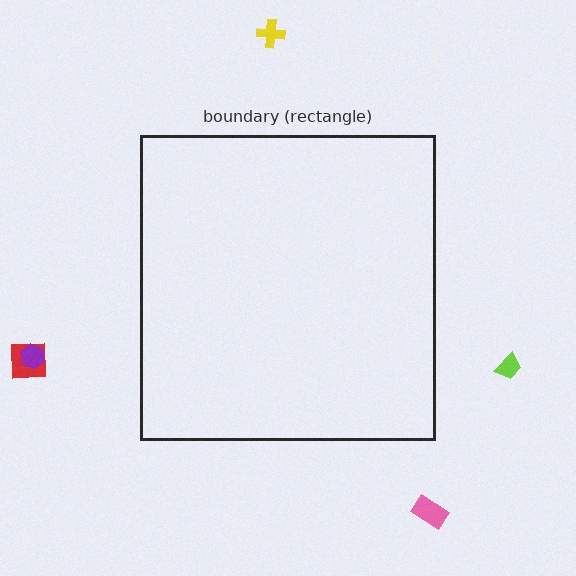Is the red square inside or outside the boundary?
Outside.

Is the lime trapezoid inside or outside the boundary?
Outside.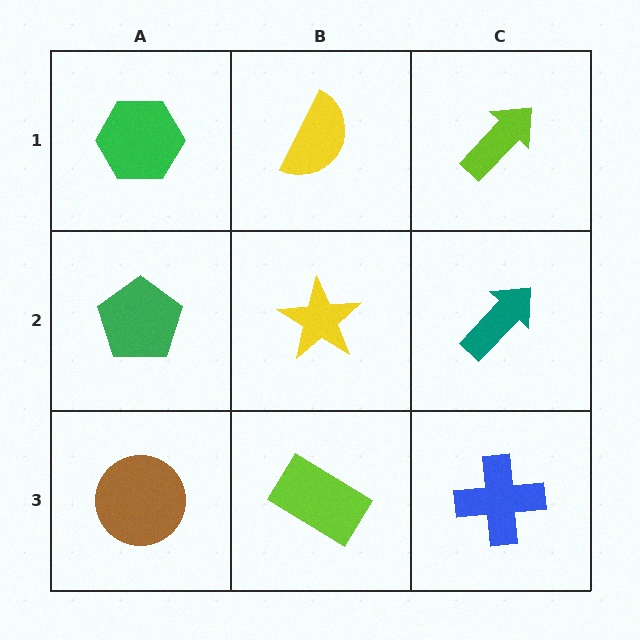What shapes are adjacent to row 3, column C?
A teal arrow (row 2, column C), a lime rectangle (row 3, column B).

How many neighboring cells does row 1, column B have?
3.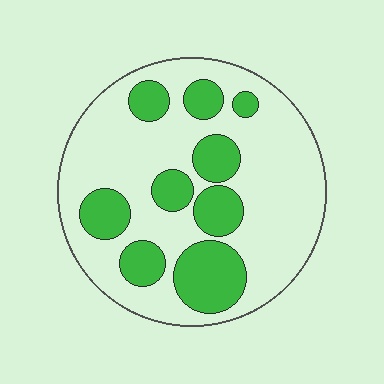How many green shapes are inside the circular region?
9.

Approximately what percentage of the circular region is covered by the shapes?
Approximately 30%.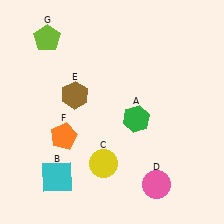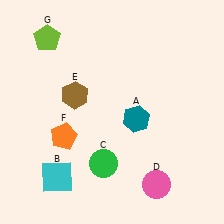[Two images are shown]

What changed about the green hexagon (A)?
In Image 1, A is green. In Image 2, it changed to teal.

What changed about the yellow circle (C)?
In Image 1, C is yellow. In Image 2, it changed to green.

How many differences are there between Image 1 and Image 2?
There are 2 differences between the two images.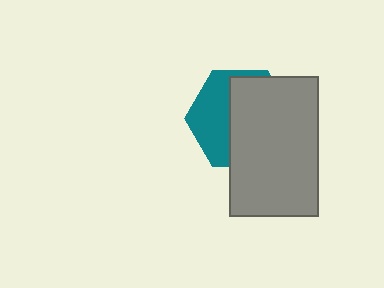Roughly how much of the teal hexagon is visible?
A small part of it is visible (roughly 40%).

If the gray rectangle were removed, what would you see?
You would see the complete teal hexagon.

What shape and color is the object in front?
The object in front is a gray rectangle.